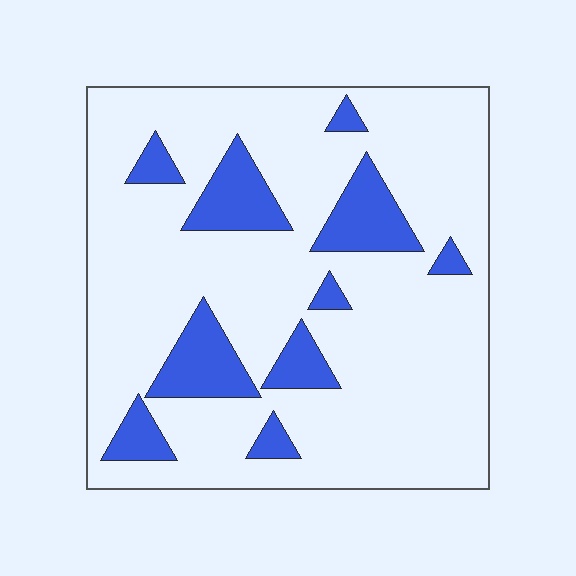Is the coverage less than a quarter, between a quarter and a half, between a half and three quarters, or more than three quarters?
Less than a quarter.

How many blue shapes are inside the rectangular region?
10.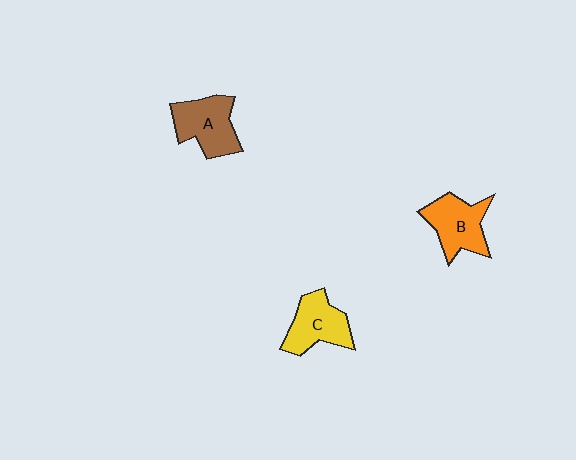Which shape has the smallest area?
Shape C (yellow).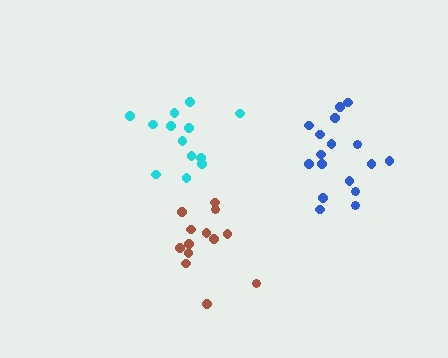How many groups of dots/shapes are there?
There are 3 groups.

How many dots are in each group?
Group 1: 13 dots, Group 2: 13 dots, Group 3: 17 dots (43 total).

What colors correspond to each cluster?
The clusters are colored: brown, cyan, blue.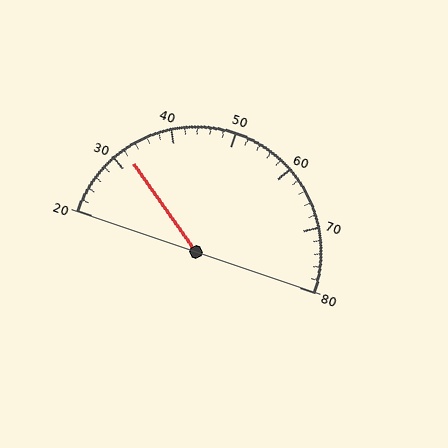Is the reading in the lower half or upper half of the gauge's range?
The reading is in the lower half of the range (20 to 80).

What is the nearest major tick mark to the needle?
The nearest major tick mark is 30.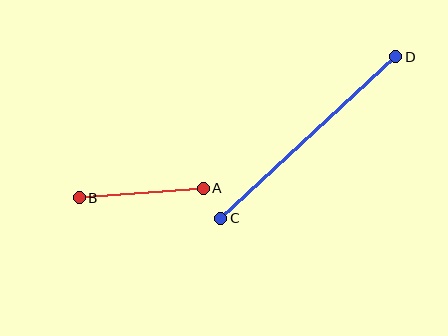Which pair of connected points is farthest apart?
Points C and D are farthest apart.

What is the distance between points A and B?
The distance is approximately 124 pixels.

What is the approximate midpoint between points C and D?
The midpoint is at approximately (308, 137) pixels.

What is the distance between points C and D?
The distance is approximately 238 pixels.